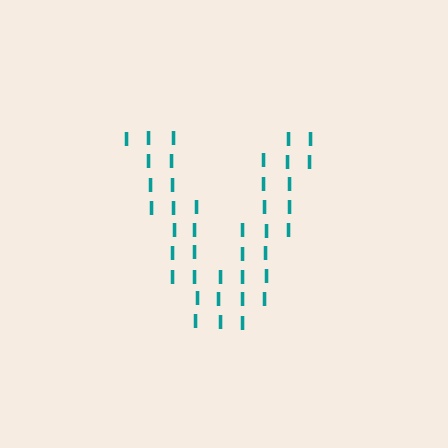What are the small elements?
The small elements are letter I's.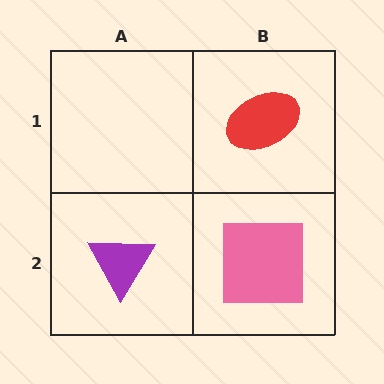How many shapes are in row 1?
1 shape.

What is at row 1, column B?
A red ellipse.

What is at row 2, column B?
A pink square.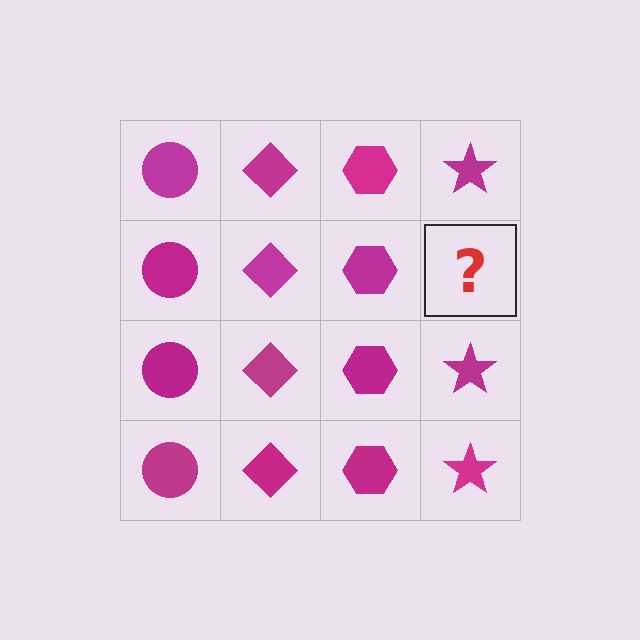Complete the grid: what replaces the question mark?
The question mark should be replaced with a magenta star.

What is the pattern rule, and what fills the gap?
The rule is that each column has a consistent shape. The gap should be filled with a magenta star.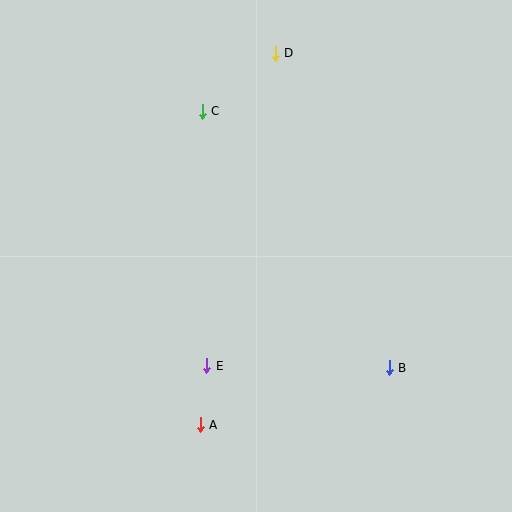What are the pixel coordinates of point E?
Point E is at (207, 366).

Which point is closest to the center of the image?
Point E at (207, 366) is closest to the center.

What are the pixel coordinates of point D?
Point D is at (275, 53).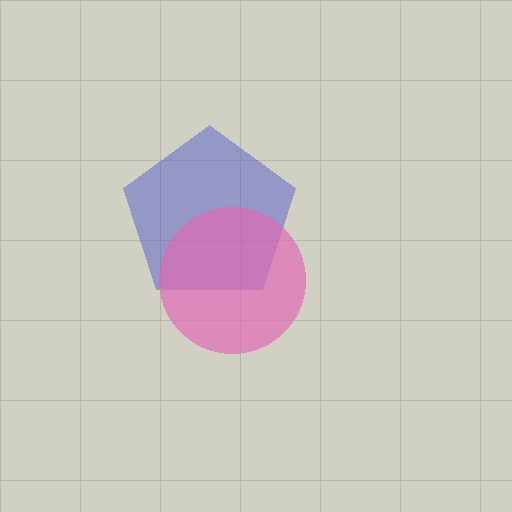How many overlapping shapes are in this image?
There are 2 overlapping shapes in the image.